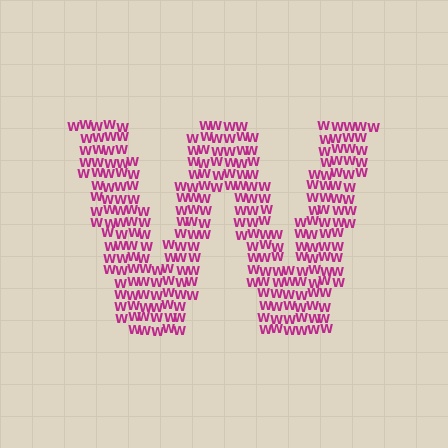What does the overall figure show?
The overall figure shows the letter W.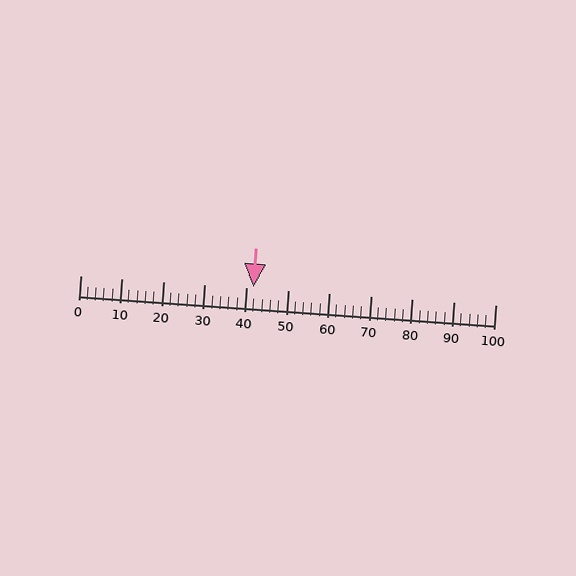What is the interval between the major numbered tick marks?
The major tick marks are spaced 10 units apart.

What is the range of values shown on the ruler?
The ruler shows values from 0 to 100.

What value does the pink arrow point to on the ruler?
The pink arrow points to approximately 42.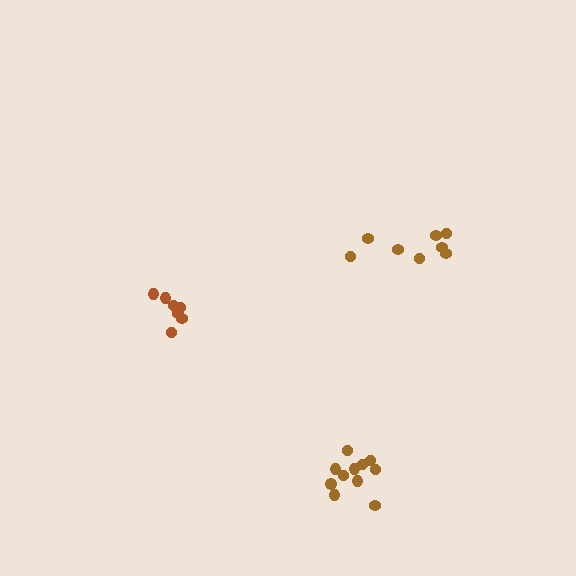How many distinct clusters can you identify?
There are 3 distinct clusters.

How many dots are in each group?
Group 1: 8 dots, Group 2: 7 dots, Group 3: 11 dots (26 total).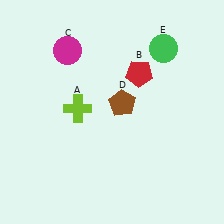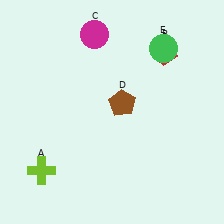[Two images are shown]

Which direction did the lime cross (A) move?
The lime cross (A) moved down.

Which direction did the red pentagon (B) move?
The red pentagon (B) moved right.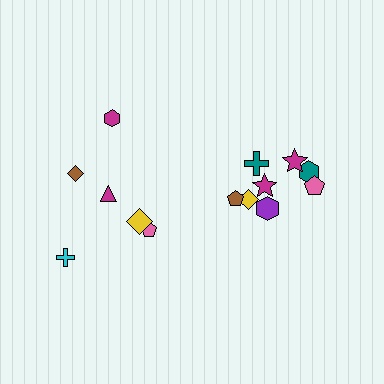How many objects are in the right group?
There are 8 objects.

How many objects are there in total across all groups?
There are 14 objects.